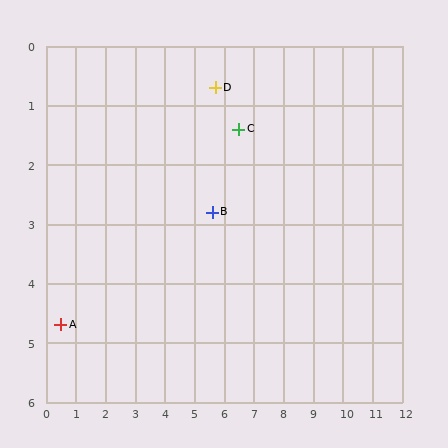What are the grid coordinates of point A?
Point A is at approximately (0.5, 4.7).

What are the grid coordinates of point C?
Point C is at approximately (6.5, 1.4).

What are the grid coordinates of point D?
Point D is at approximately (5.7, 0.7).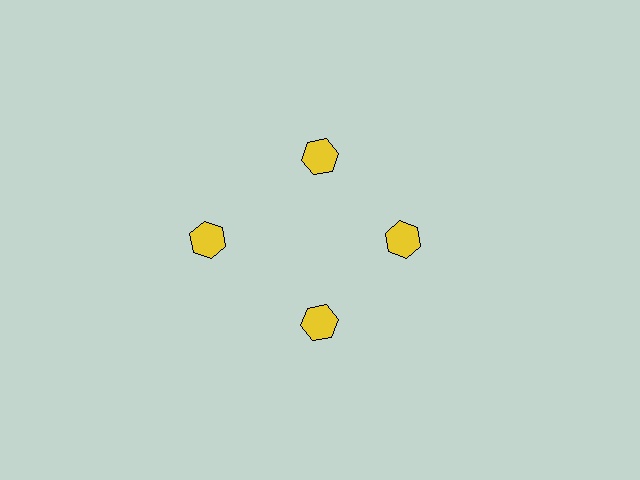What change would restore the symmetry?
The symmetry would be restored by moving it inward, back onto the ring so that all 4 hexagons sit at equal angles and equal distance from the center.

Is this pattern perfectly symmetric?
No. The 4 yellow hexagons are arranged in a ring, but one element near the 9 o'clock position is pushed outward from the center, breaking the 4-fold rotational symmetry.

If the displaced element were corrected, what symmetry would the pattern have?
It would have 4-fold rotational symmetry — the pattern would map onto itself every 90 degrees.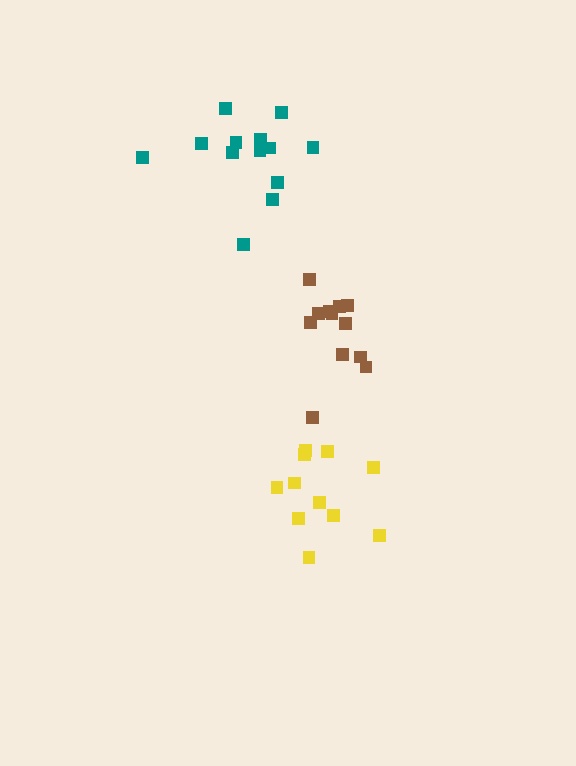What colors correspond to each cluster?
The clusters are colored: brown, yellow, teal.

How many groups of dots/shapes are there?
There are 3 groups.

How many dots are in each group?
Group 1: 12 dots, Group 2: 11 dots, Group 3: 13 dots (36 total).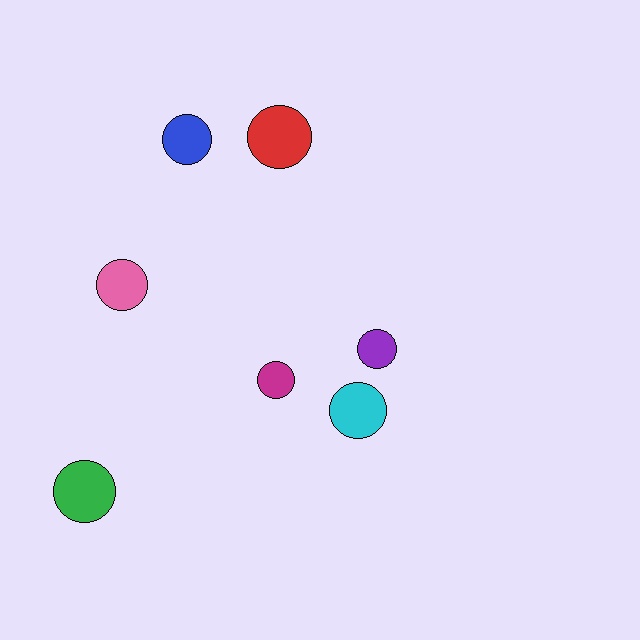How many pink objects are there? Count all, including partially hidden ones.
There is 1 pink object.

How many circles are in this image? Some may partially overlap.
There are 7 circles.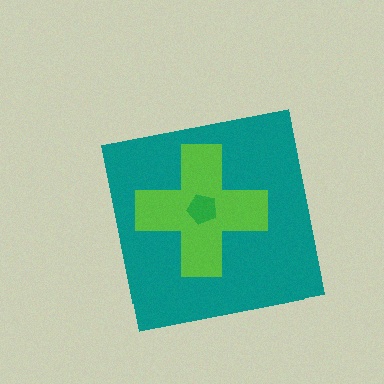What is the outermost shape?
The teal square.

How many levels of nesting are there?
3.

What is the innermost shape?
The green pentagon.